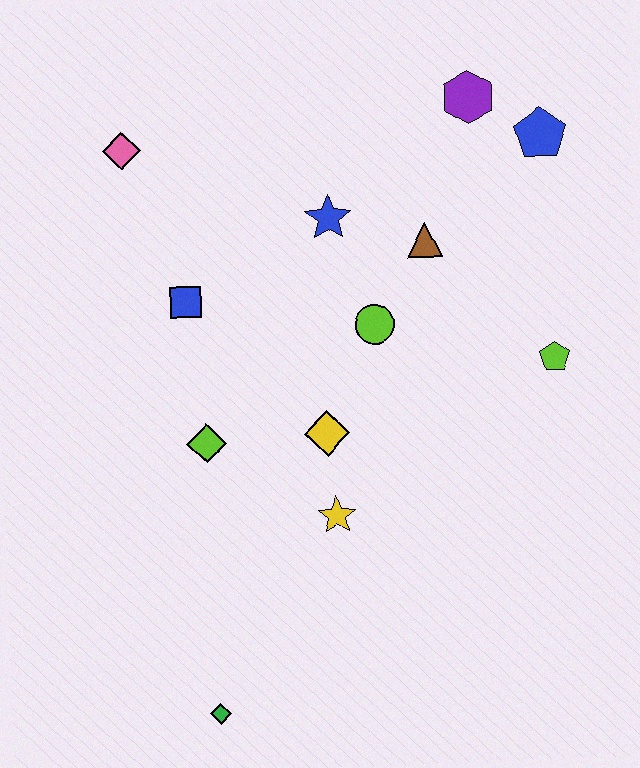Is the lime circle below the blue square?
Yes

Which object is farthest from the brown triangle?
The green diamond is farthest from the brown triangle.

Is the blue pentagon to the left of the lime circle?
No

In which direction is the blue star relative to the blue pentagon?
The blue star is to the left of the blue pentagon.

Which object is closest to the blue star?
The brown triangle is closest to the blue star.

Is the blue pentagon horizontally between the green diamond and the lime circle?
No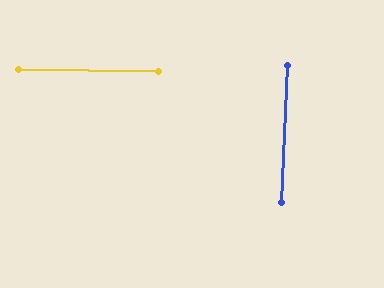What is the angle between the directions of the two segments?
Approximately 88 degrees.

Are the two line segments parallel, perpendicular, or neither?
Perpendicular — they meet at approximately 88°.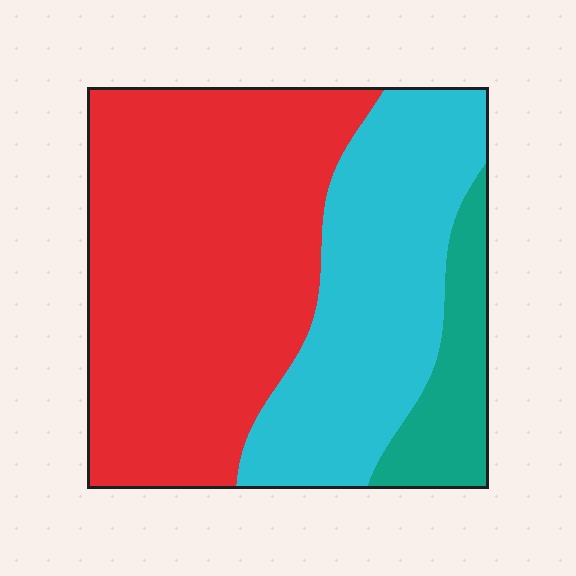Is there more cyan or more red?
Red.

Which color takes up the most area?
Red, at roughly 55%.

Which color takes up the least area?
Teal, at roughly 10%.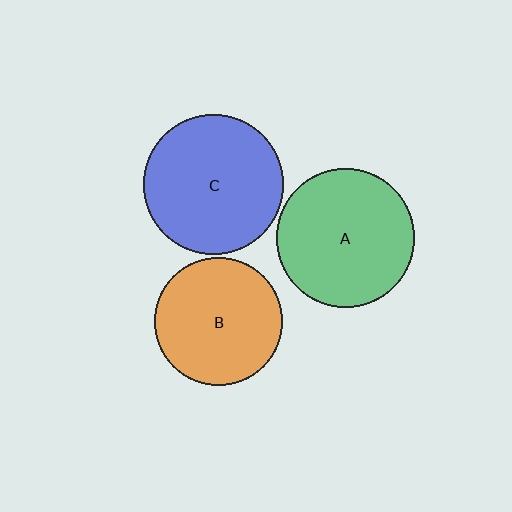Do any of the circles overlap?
No, none of the circles overlap.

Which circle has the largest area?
Circle C (blue).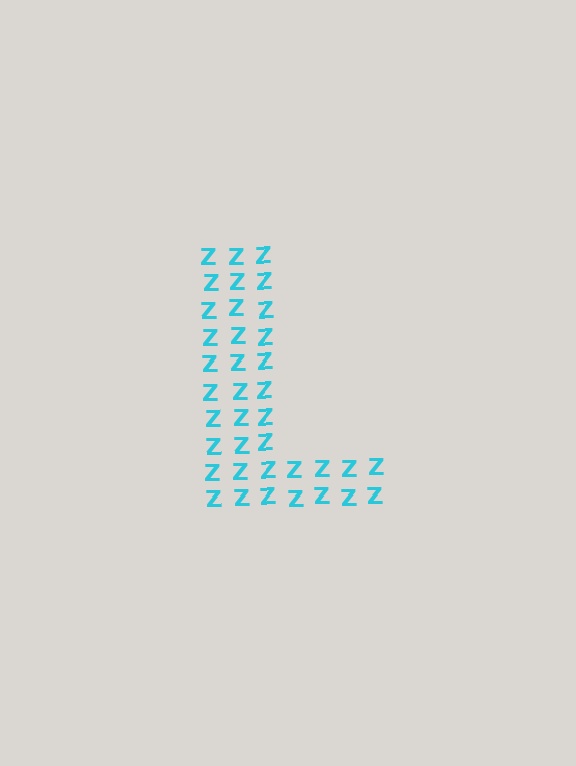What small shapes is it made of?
It is made of small letter Z's.